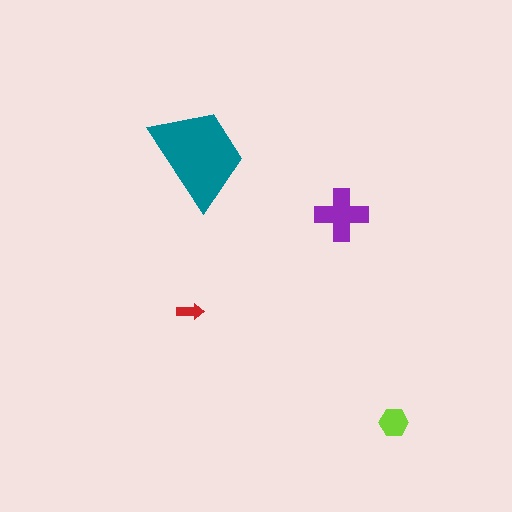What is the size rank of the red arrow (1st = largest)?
4th.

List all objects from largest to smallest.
The teal trapezoid, the purple cross, the lime hexagon, the red arrow.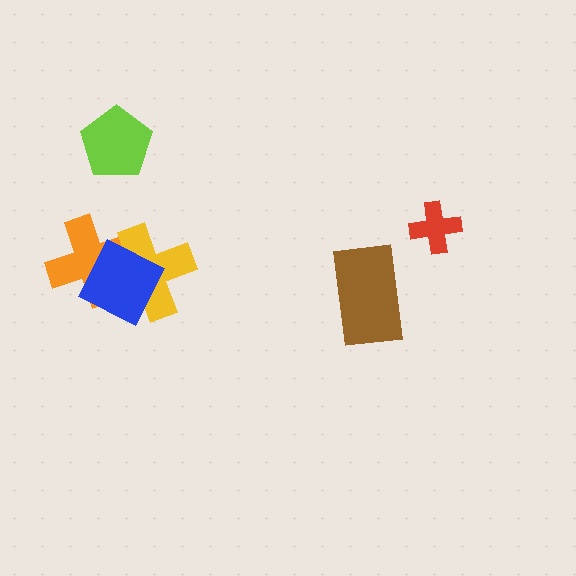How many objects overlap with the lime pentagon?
0 objects overlap with the lime pentagon.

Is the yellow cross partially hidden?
Yes, it is partially covered by another shape.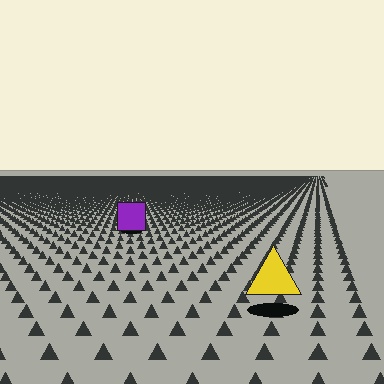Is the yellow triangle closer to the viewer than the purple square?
Yes. The yellow triangle is closer — you can tell from the texture gradient: the ground texture is coarser near it.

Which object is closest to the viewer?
The yellow triangle is closest. The texture marks near it are larger and more spread out.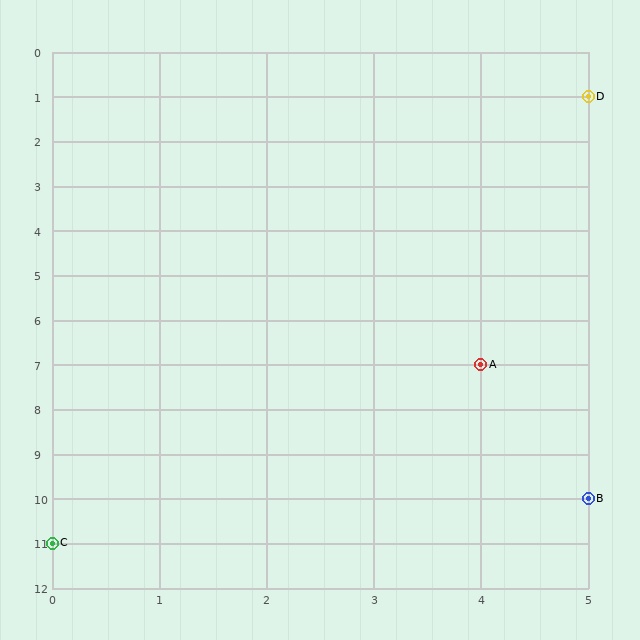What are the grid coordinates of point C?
Point C is at grid coordinates (0, 11).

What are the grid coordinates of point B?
Point B is at grid coordinates (5, 10).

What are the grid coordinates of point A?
Point A is at grid coordinates (4, 7).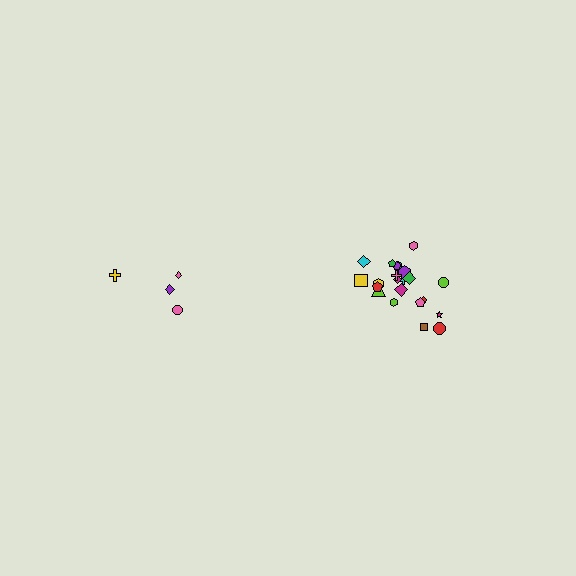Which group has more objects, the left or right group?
The right group.